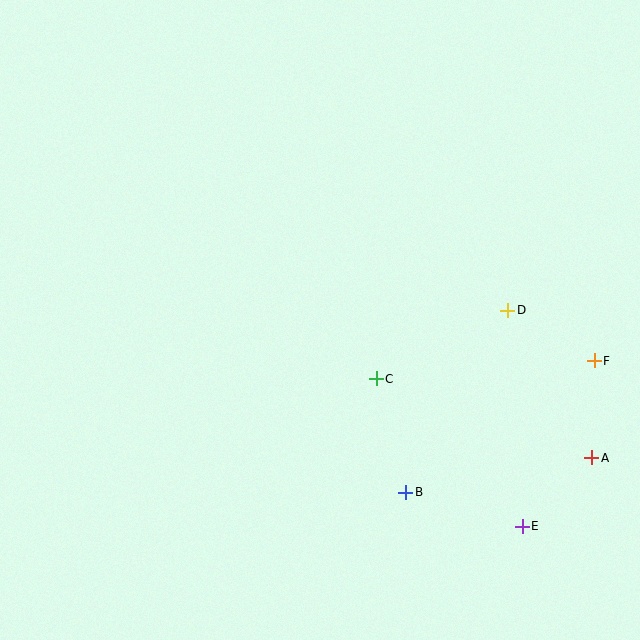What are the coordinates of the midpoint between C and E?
The midpoint between C and E is at (449, 453).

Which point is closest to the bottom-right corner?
Point E is closest to the bottom-right corner.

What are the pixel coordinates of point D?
Point D is at (508, 310).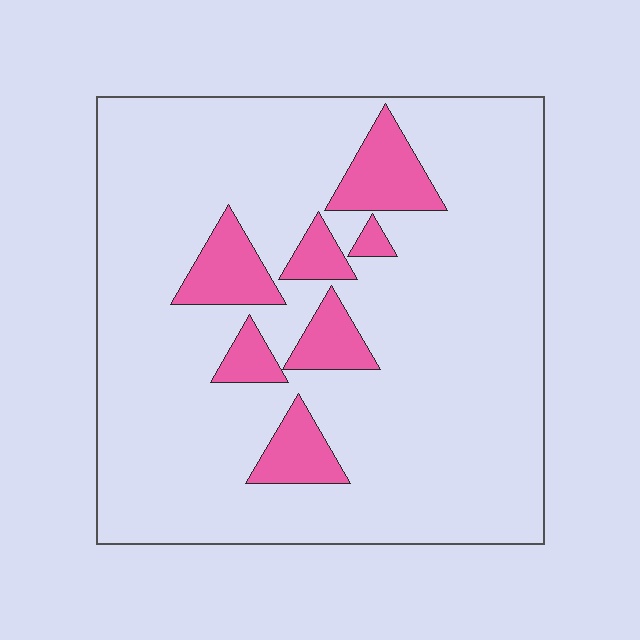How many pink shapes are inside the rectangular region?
7.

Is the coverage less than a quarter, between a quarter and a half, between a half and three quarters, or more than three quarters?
Less than a quarter.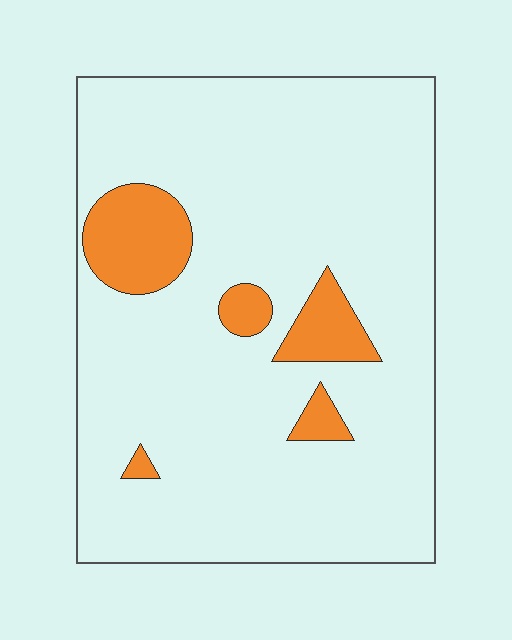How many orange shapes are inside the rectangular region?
5.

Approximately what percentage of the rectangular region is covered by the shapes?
Approximately 10%.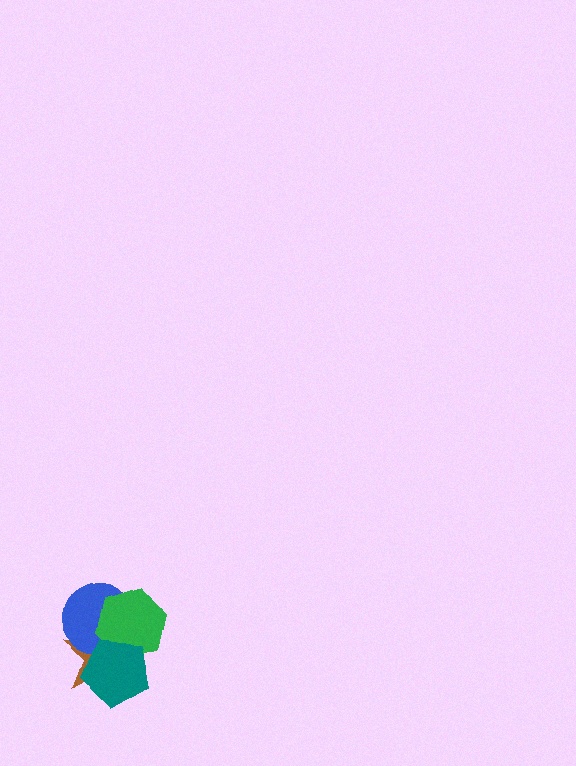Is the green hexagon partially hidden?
Yes, it is partially covered by another shape.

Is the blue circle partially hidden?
Yes, it is partially covered by another shape.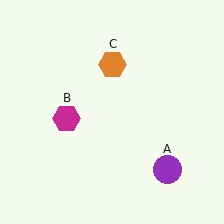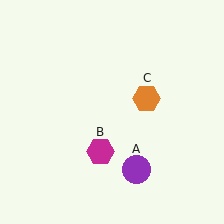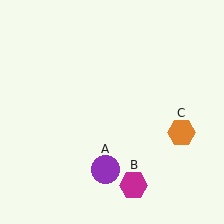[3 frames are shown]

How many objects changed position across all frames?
3 objects changed position: purple circle (object A), magenta hexagon (object B), orange hexagon (object C).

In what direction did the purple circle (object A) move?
The purple circle (object A) moved left.